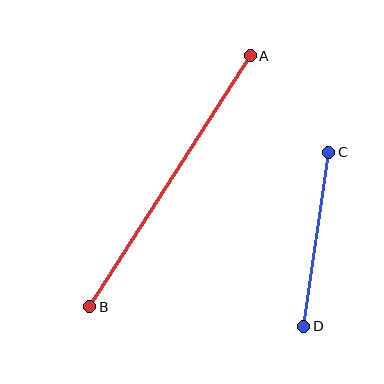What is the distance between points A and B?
The distance is approximately 298 pixels.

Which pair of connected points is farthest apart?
Points A and B are farthest apart.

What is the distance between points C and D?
The distance is approximately 176 pixels.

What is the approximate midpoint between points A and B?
The midpoint is at approximately (170, 181) pixels.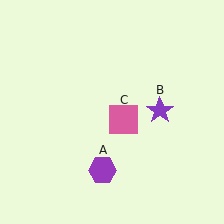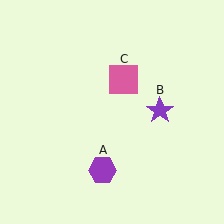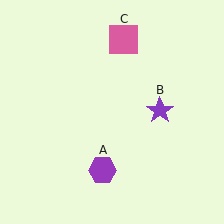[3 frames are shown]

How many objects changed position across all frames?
1 object changed position: pink square (object C).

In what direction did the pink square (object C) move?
The pink square (object C) moved up.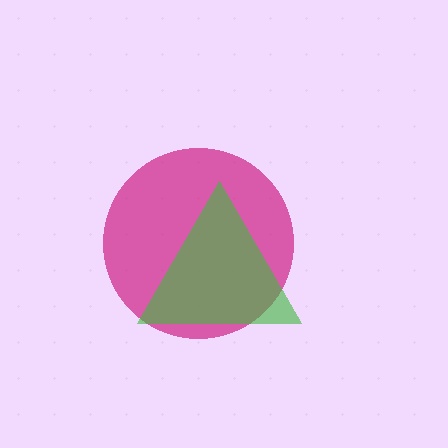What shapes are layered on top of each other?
The layered shapes are: a magenta circle, a green triangle.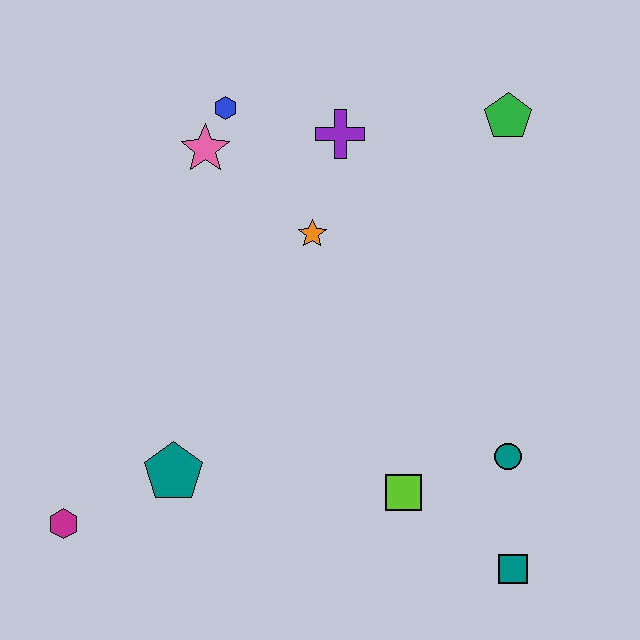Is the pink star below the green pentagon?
Yes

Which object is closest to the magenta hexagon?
The teal pentagon is closest to the magenta hexagon.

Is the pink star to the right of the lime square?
No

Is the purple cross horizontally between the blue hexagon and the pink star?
No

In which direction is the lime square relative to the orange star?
The lime square is below the orange star.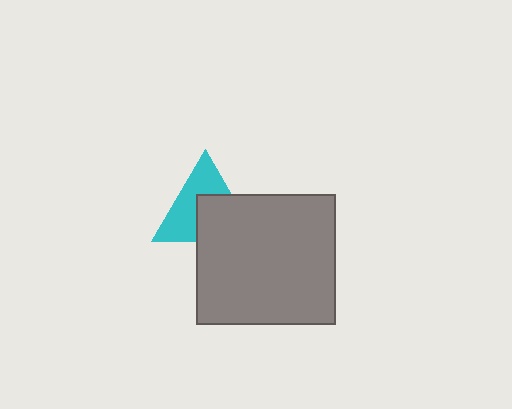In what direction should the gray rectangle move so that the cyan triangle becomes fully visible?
The gray rectangle should move toward the lower-right. That is the shortest direction to clear the overlap and leave the cyan triangle fully visible.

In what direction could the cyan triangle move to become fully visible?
The cyan triangle could move toward the upper-left. That would shift it out from behind the gray rectangle entirely.